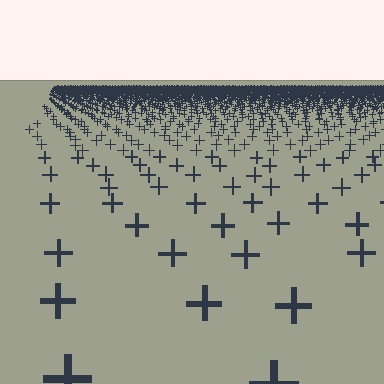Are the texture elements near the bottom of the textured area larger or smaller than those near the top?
Larger. Near the bottom, elements are closer to the viewer and appear at a bigger on-screen size.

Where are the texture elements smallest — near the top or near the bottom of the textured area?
Near the top.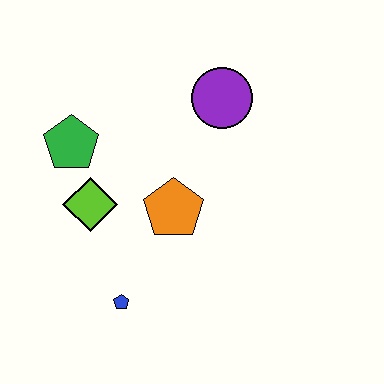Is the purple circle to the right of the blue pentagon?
Yes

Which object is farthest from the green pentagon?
The blue pentagon is farthest from the green pentagon.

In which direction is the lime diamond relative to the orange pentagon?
The lime diamond is to the left of the orange pentagon.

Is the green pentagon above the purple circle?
No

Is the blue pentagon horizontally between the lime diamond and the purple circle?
Yes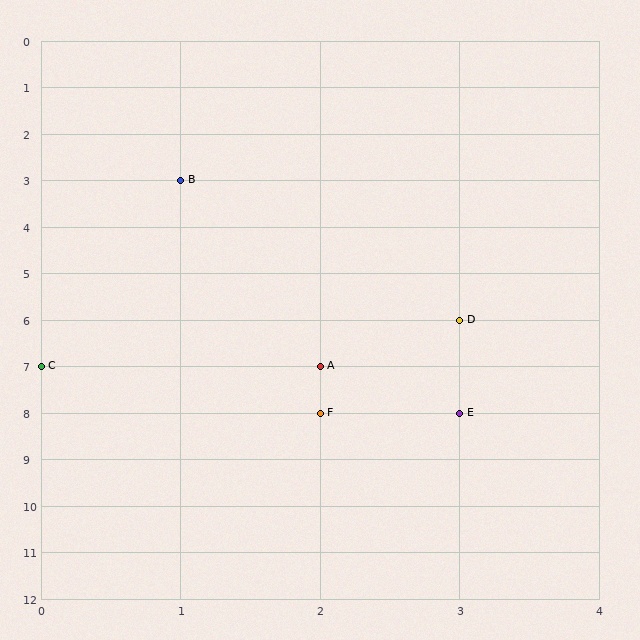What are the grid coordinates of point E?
Point E is at grid coordinates (3, 8).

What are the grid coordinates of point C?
Point C is at grid coordinates (0, 7).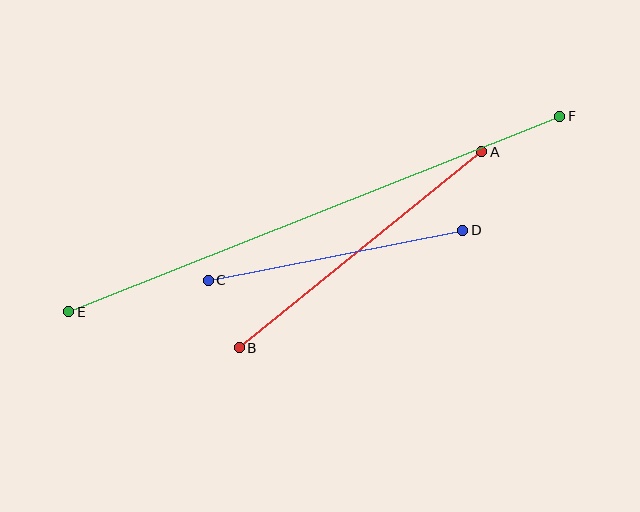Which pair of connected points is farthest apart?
Points E and F are farthest apart.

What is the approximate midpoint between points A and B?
The midpoint is at approximately (360, 250) pixels.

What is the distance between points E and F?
The distance is approximately 529 pixels.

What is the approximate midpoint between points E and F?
The midpoint is at approximately (314, 214) pixels.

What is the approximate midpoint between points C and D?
The midpoint is at approximately (336, 255) pixels.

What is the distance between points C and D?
The distance is approximately 259 pixels.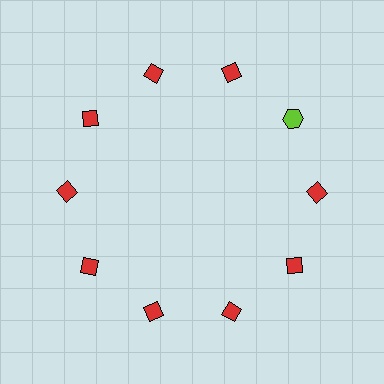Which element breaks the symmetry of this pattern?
The lime hexagon at roughly the 2 o'clock position breaks the symmetry. All other shapes are red diamonds.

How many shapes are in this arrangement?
There are 10 shapes arranged in a ring pattern.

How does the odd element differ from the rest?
It differs in both color (lime instead of red) and shape (hexagon instead of diamond).